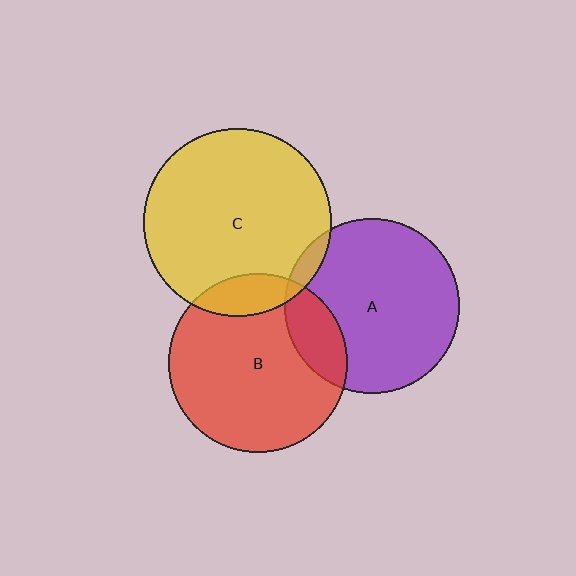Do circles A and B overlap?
Yes.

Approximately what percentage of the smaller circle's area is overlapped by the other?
Approximately 15%.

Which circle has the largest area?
Circle C (yellow).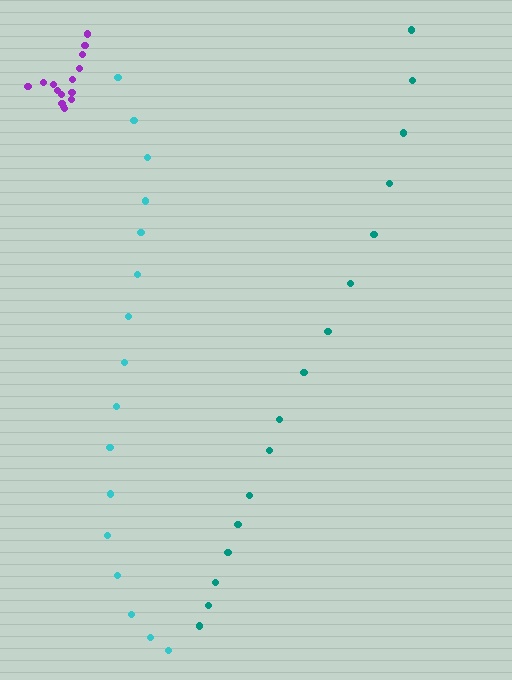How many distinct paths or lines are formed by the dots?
There are 3 distinct paths.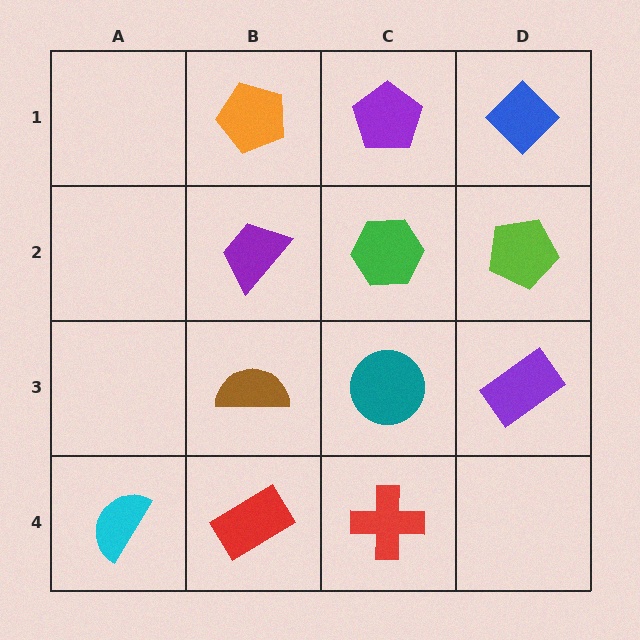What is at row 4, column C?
A red cross.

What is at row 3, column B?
A brown semicircle.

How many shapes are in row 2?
3 shapes.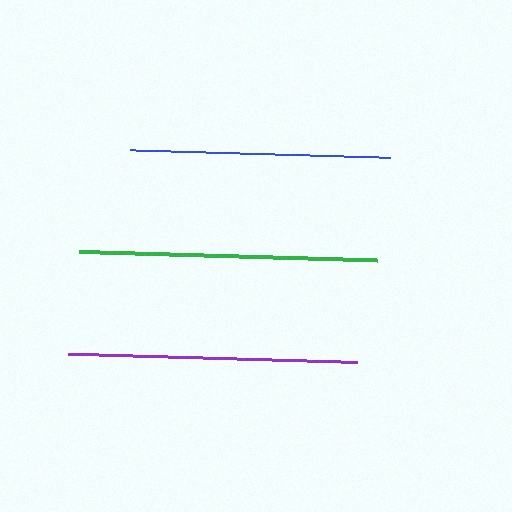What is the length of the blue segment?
The blue segment is approximately 260 pixels long.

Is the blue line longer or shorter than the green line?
The green line is longer than the blue line.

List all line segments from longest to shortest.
From longest to shortest: green, purple, blue.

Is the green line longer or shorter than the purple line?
The green line is longer than the purple line.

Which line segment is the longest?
The green line is the longest at approximately 298 pixels.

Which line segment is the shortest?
The blue line is the shortest at approximately 260 pixels.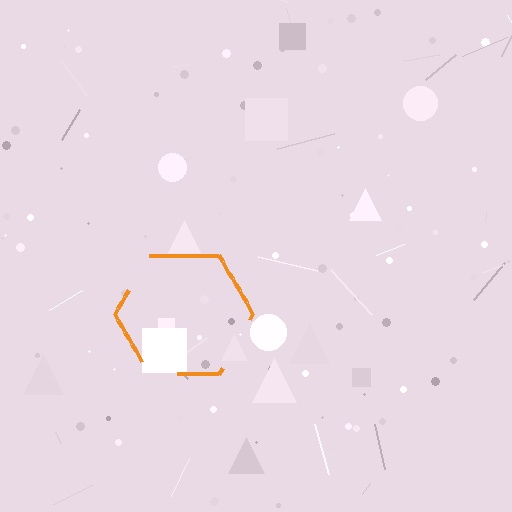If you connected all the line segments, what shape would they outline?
They would outline a hexagon.